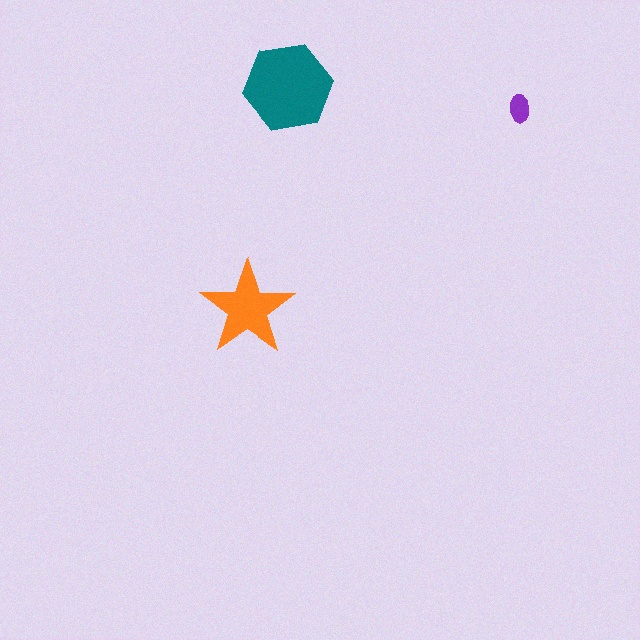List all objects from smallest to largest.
The purple ellipse, the orange star, the teal hexagon.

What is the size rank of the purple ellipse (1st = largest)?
3rd.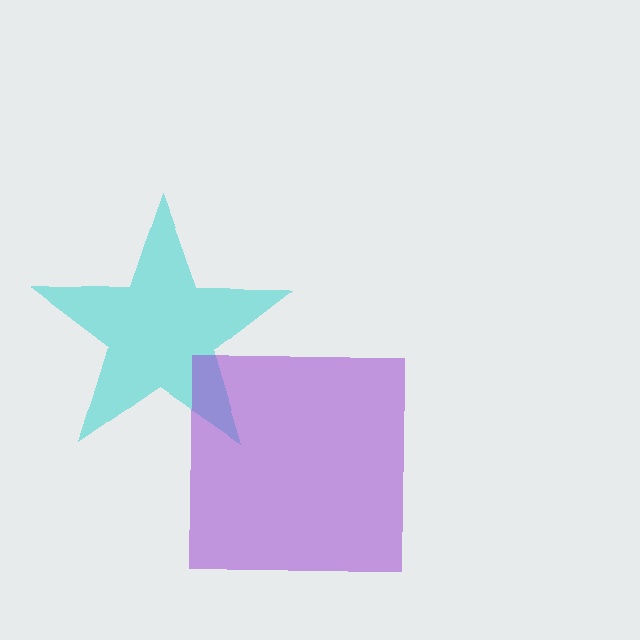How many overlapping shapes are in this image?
There are 2 overlapping shapes in the image.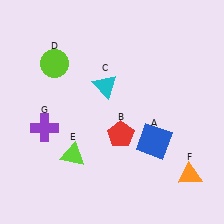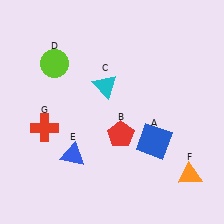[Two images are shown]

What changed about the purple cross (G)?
In Image 1, G is purple. In Image 2, it changed to red.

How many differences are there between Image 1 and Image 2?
There are 2 differences between the two images.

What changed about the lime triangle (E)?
In Image 1, E is lime. In Image 2, it changed to blue.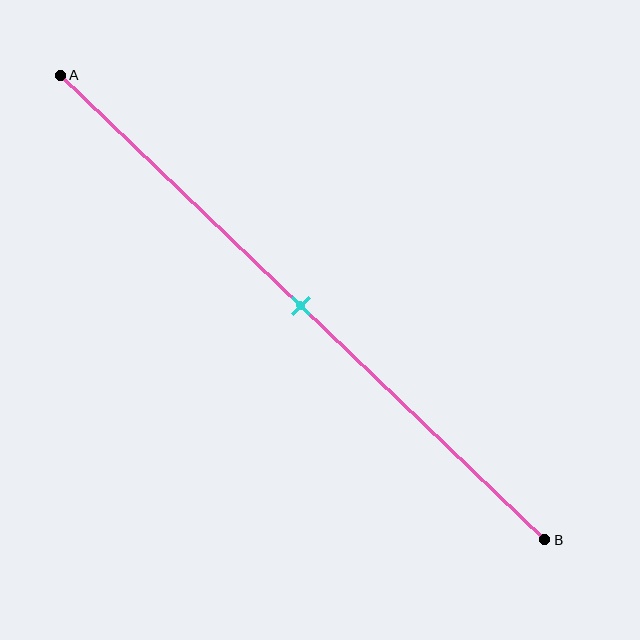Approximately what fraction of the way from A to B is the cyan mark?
The cyan mark is approximately 50% of the way from A to B.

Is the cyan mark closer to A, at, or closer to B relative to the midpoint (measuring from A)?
The cyan mark is approximately at the midpoint of segment AB.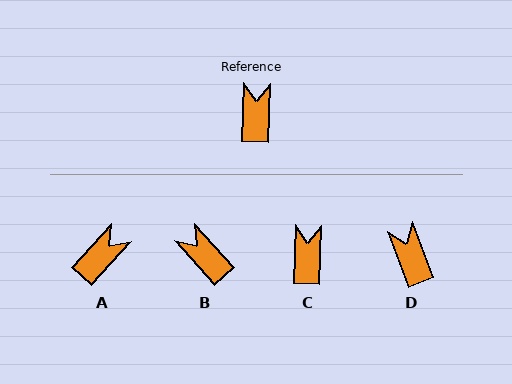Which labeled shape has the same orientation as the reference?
C.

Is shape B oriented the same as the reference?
No, it is off by about 43 degrees.